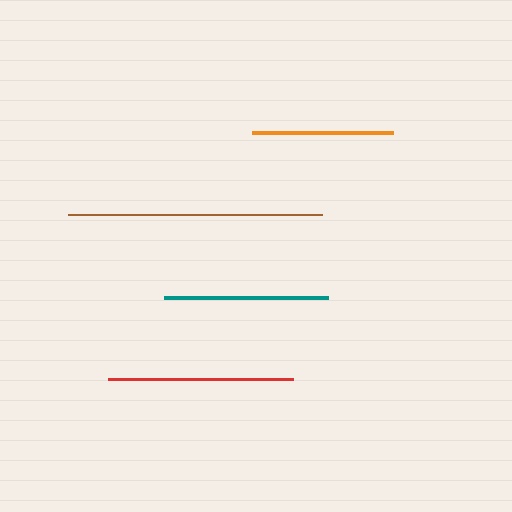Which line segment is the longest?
The brown line is the longest at approximately 253 pixels.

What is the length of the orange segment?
The orange segment is approximately 141 pixels long.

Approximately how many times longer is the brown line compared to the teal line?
The brown line is approximately 1.5 times the length of the teal line.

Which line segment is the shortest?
The orange line is the shortest at approximately 141 pixels.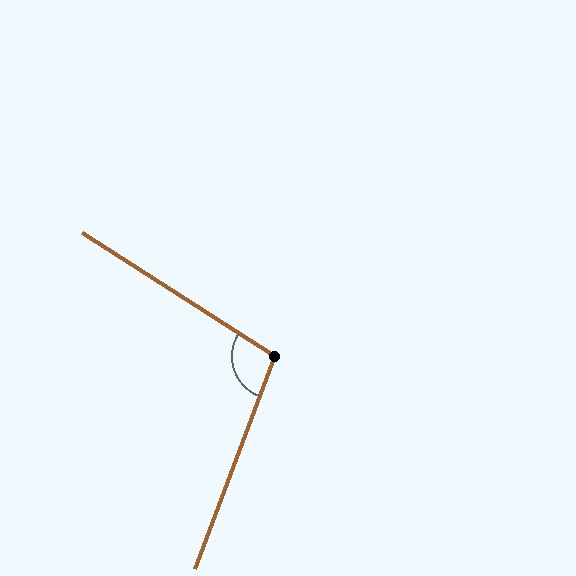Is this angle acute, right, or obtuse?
It is obtuse.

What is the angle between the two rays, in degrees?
Approximately 102 degrees.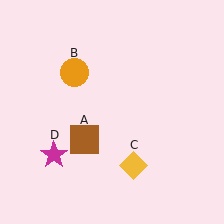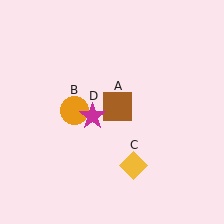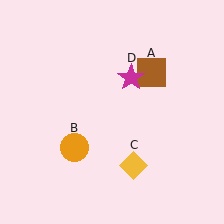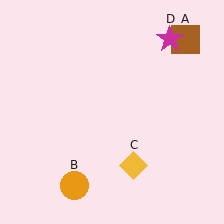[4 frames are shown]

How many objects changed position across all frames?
3 objects changed position: brown square (object A), orange circle (object B), magenta star (object D).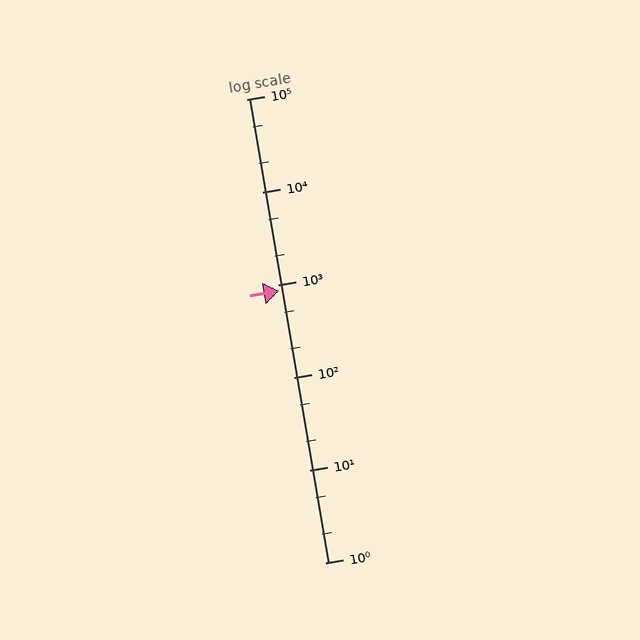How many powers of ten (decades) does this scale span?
The scale spans 5 decades, from 1 to 100000.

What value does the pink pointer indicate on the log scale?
The pointer indicates approximately 860.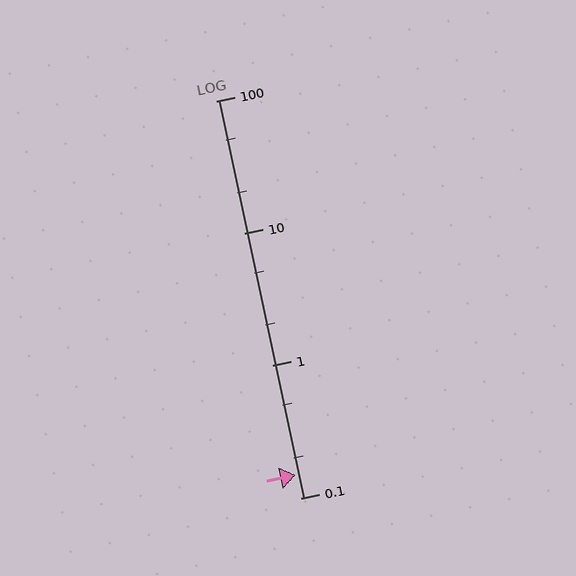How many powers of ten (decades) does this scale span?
The scale spans 3 decades, from 0.1 to 100.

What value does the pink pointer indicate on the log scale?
The pointer indicates approximately 0.15.